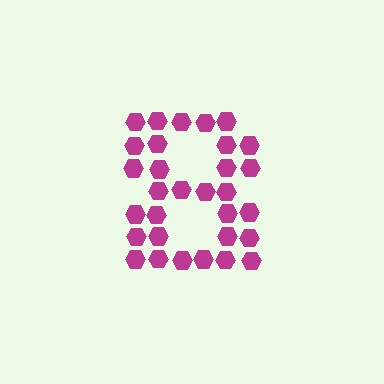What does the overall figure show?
The overall figure shows the digit 8.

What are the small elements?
The small elements are hexagons.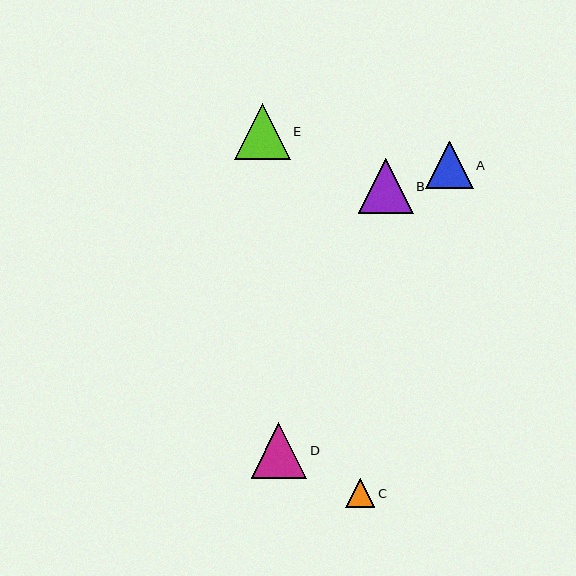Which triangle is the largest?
Triangle E is the largest with a size of approximately 56 pixels.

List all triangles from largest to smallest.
From largest to smallest: E, D, B, A, C.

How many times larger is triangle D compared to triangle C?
Triangle D is approximately 1.9 times the size of triangle C.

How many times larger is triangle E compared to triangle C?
Triangle E is approximately 1.9 times the size of triangle C.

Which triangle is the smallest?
Triangle C is the smallest with a size of approximately 29 pixels.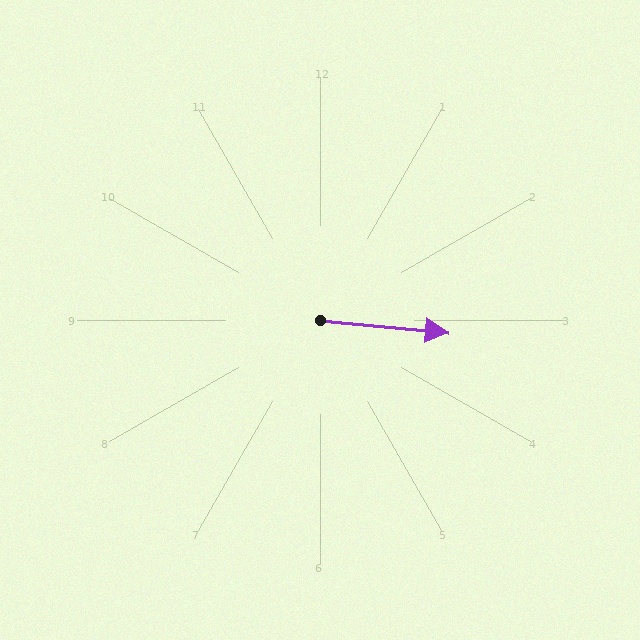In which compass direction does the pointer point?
East.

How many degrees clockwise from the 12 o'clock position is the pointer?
Approximately 95 degrees.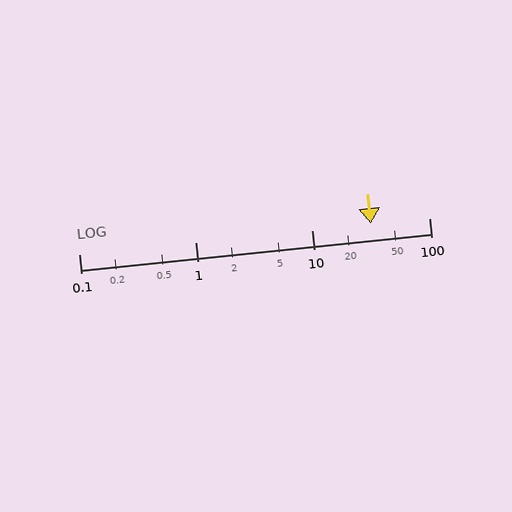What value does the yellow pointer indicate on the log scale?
The pointer indicates approximately 32.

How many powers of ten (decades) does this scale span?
The scale spans 3 decades, from 0.1 to 100.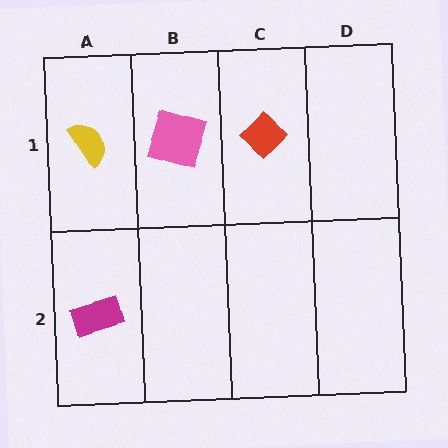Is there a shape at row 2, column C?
No, that cell is empty.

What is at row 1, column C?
A red diamond.